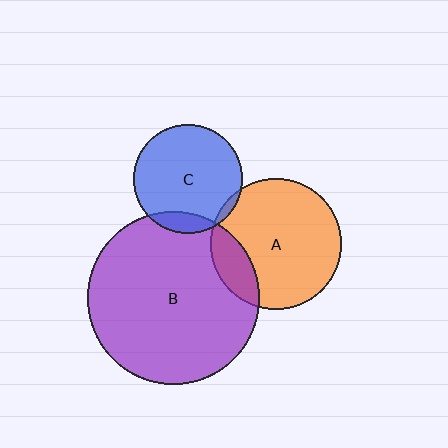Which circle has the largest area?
Circle B (purple).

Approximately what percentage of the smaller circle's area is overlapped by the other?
Approximately 5%.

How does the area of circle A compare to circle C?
Approximately 1.5 times.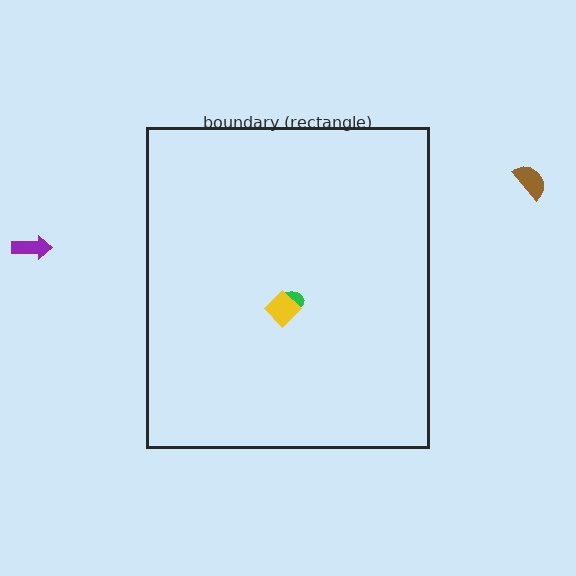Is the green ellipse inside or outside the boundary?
Inside.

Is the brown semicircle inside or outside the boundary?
Outside.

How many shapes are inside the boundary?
2 inside, 2 outside.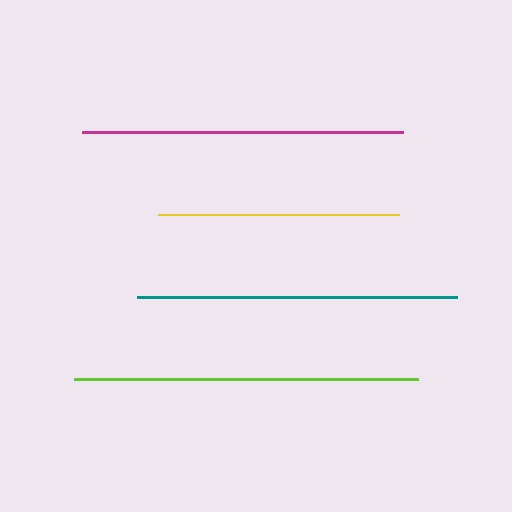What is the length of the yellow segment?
The yellow segment is approximately 241 pixels long.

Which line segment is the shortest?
The yellow line is the shortest at approximately 241 pixels.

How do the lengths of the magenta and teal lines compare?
The magenta and teal lines are approximately the same length.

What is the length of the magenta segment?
The magenta segment is approximately 321 pixels long.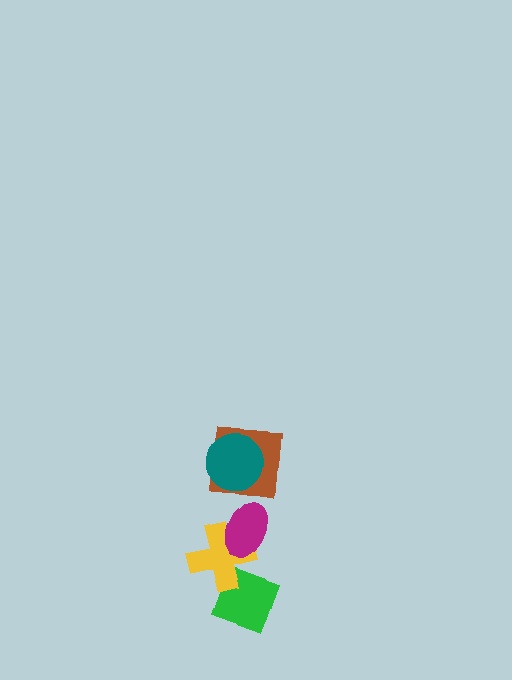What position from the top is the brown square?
The brown square is 2nd from the top.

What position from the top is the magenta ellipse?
The magenta ellipse is 3rd from the top.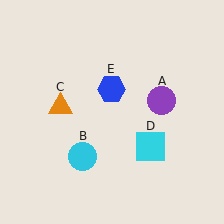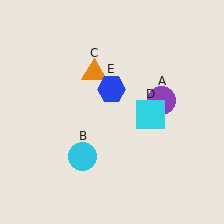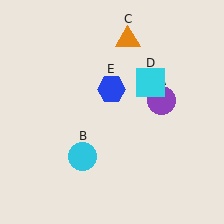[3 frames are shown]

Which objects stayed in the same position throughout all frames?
Purple circle (object A) and cyan circle (object B) and blue hexagon (object E) remained stationary.